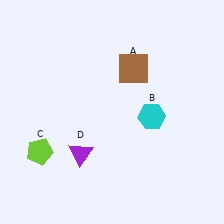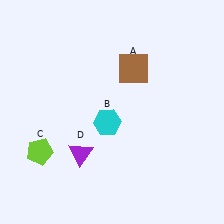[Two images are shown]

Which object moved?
The cyan hexagon (B) moved left.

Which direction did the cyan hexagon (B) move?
The cyan hexagon (B) moved left.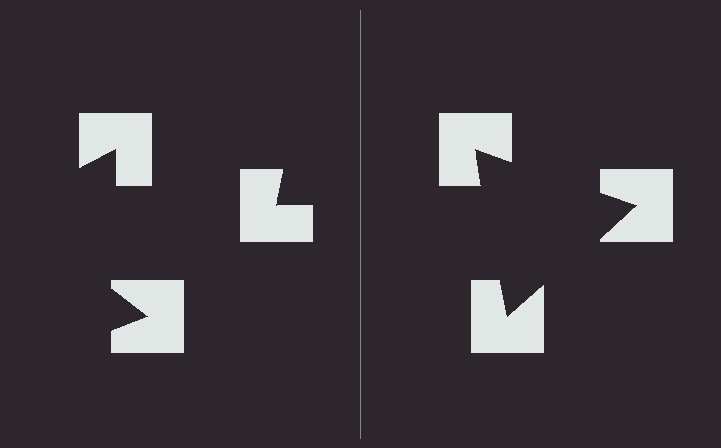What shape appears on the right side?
An illusory triangle.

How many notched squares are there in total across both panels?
6 — 3 on each side.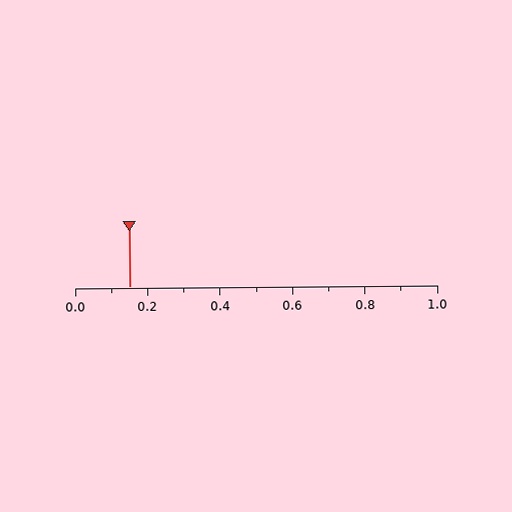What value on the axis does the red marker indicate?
The marker indicates approximately 0.15.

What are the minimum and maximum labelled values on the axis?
The axis runs from 0.0 to 1.0.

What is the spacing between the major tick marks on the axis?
The major ticks are spaced 0.2 apart.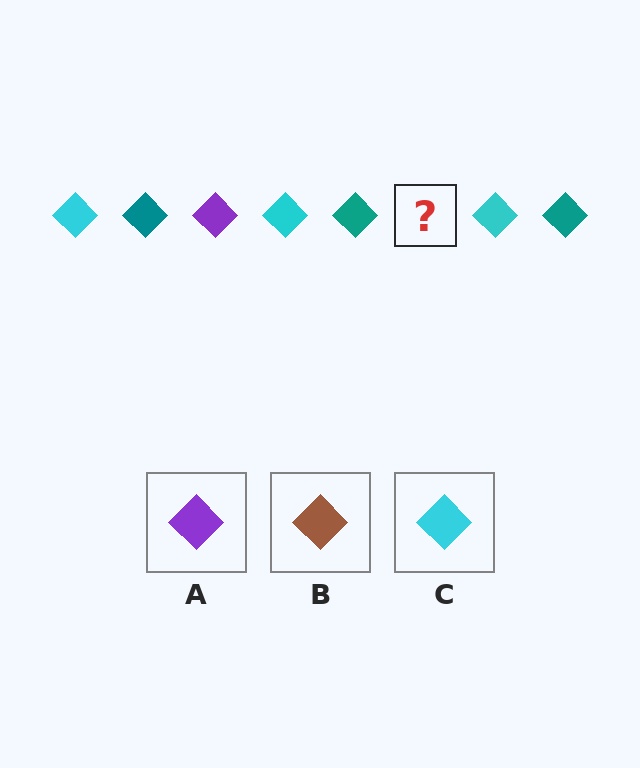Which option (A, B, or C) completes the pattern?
A.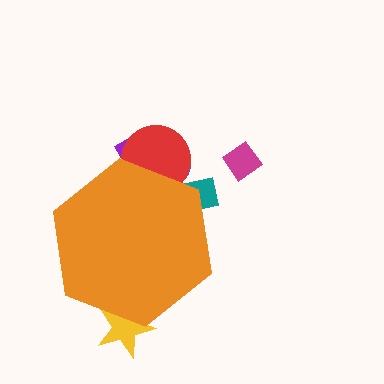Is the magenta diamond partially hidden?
No, the magenta diamond is fully visible.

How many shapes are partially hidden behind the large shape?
5 shapes are partially hidden.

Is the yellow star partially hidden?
Yes, the yellow star is partially hidden behind the orange hexagon.